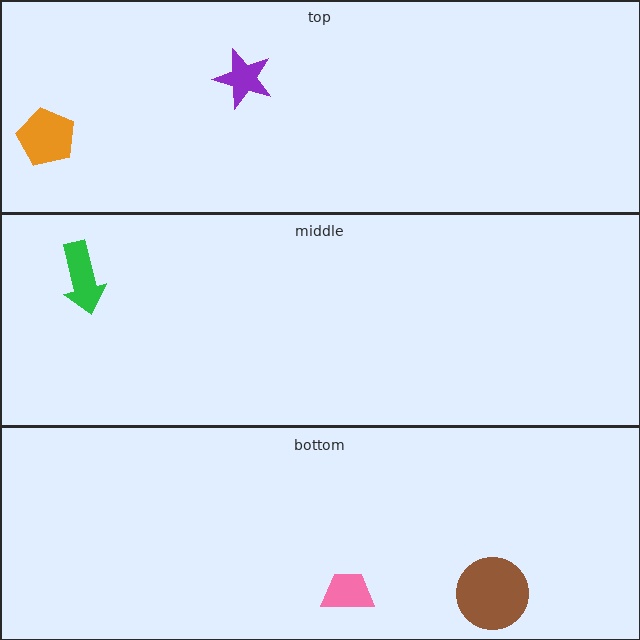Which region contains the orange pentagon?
The top region.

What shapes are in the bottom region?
The brown circle, the pink trapezoid.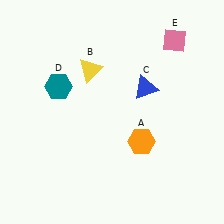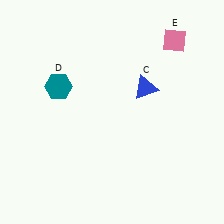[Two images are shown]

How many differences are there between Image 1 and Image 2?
There are 2 differences between the two images.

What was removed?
The orange hexagon (A), the yellow triangle (B) were removed in Image 2.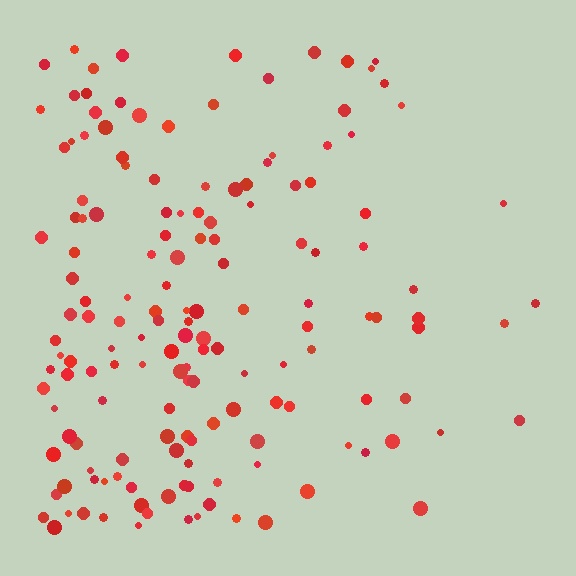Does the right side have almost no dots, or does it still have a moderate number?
Still a moderate number, just noticeably fewer than the left.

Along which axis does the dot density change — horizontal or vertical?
Horizontal.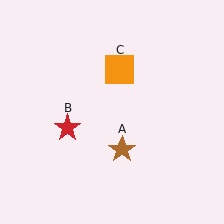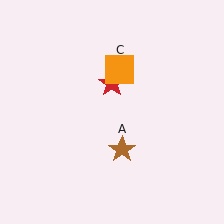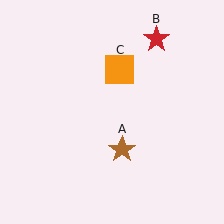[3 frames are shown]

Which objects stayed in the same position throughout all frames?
Brown star (object A) and orange square (object C) remained stationary.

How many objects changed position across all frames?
1 object changed position: red star (object B).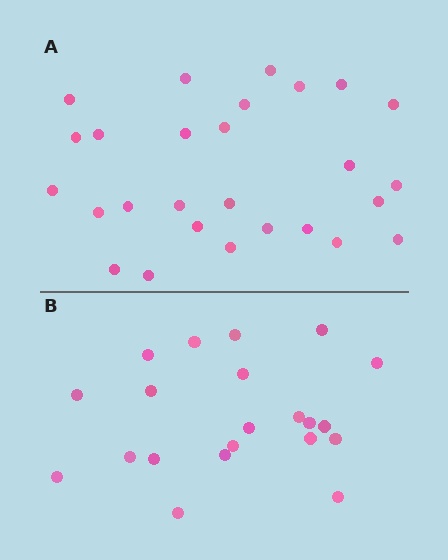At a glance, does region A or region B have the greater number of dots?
Region A (the top region) has more dots.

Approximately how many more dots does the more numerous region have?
Region A has about 6 more dots than region B.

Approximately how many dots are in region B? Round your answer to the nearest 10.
About 20 dots. (The exact count is 21, which rounds to 20.)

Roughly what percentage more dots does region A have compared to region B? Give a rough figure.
About 30% more.